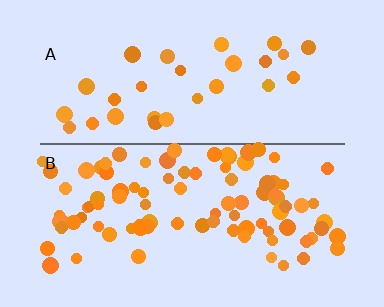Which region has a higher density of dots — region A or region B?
B (the bottom).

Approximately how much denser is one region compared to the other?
Approximately 3.0× — region B over region A.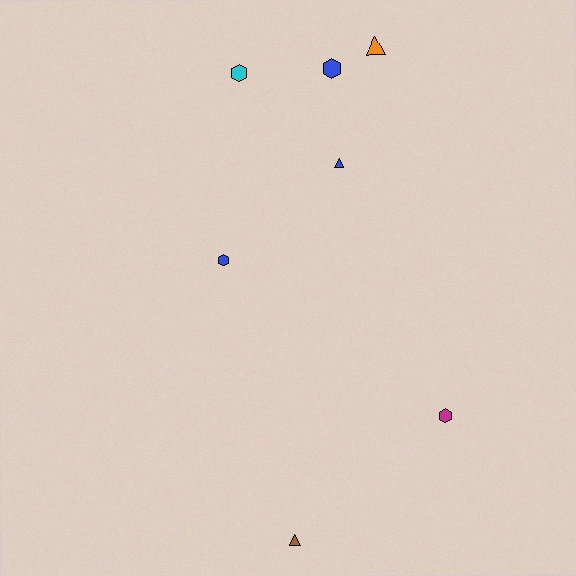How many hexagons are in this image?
There are 4 hexagons.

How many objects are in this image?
There are 7 objects.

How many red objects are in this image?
There are no red objects.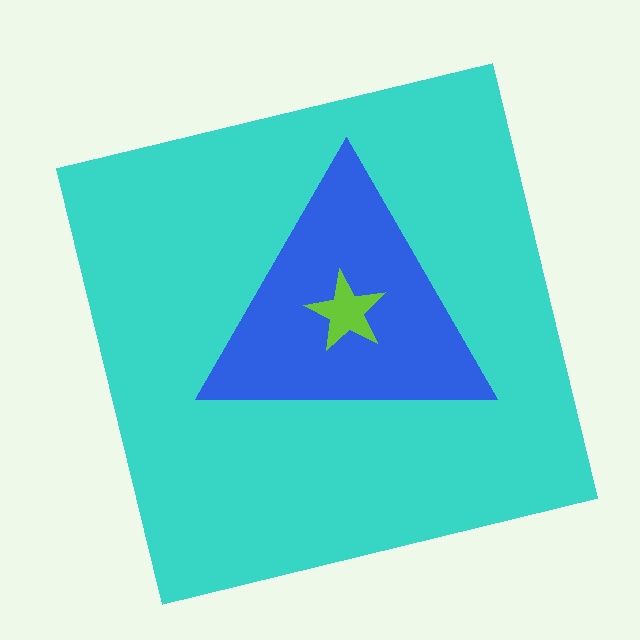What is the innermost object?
The lime star.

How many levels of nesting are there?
3.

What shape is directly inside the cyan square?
The blue triangle.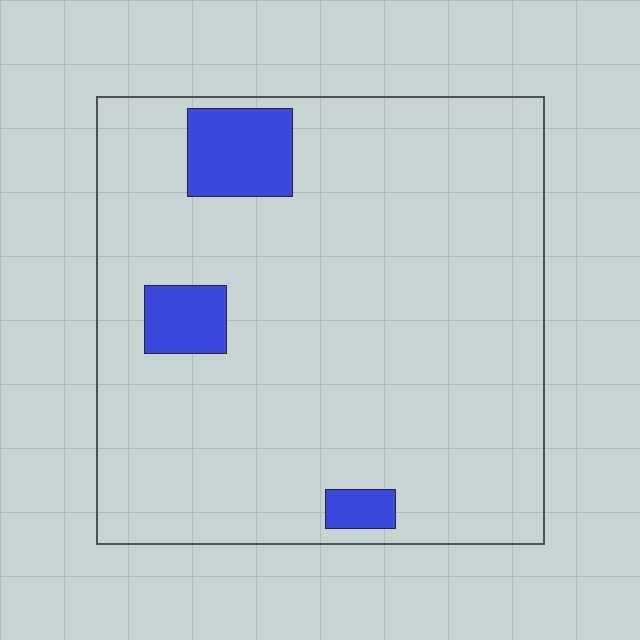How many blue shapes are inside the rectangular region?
3.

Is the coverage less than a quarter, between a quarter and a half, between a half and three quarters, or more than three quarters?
Less than a quarter.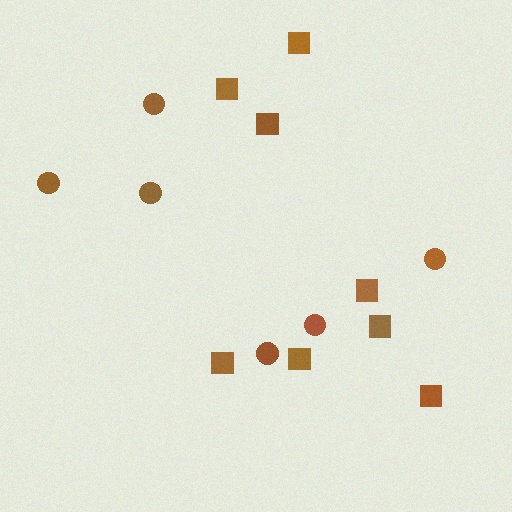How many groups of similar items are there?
There are 2 groups: one group of squares (8) and one group of circles (6).